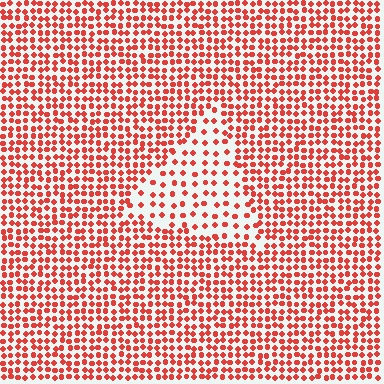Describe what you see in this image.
The image contains small red elements arranged at two different densities. A triangle-shaped region is visible where the elements are less densely packed than the surrounding area.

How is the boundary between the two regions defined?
The boundary is defined by a change in element density (approximately 2.1x ratio). All elements are the same color, size, and shape.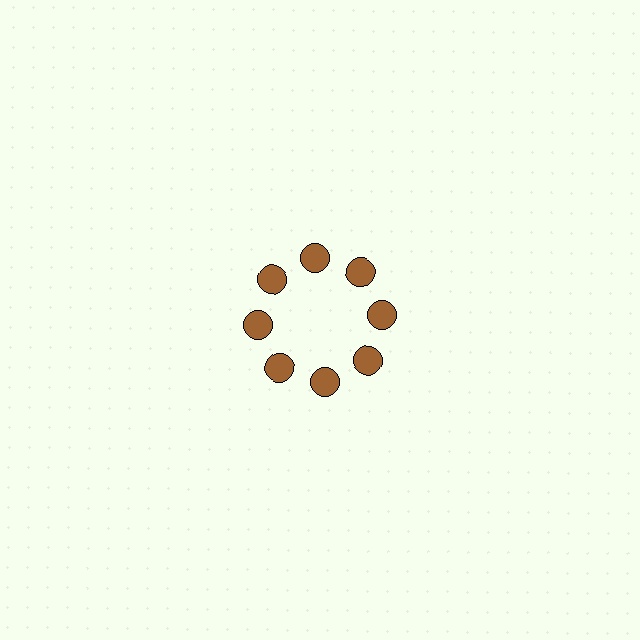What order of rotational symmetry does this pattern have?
This pattern has 8-fold rotational symmetry.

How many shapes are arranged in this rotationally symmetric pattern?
There are 8 shapes, arranged in 8 groups of 1.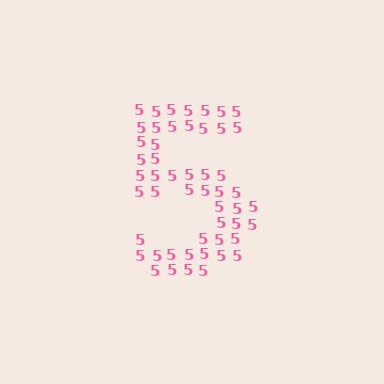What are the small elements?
The small elements are digit 5's.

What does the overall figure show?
The overall figure shows the digit 5.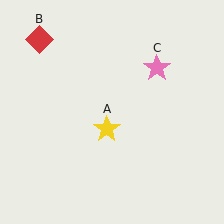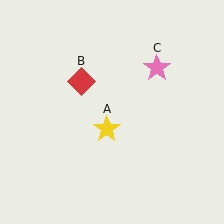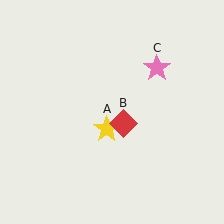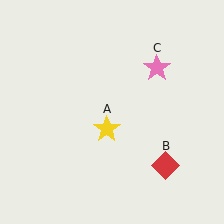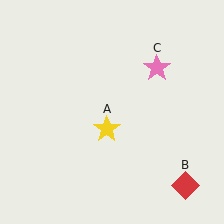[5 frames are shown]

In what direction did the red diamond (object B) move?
The red diamond (object B) moved down and to the right.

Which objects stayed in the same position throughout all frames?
Yellow star (object A) and pink star (object C) remained stationary.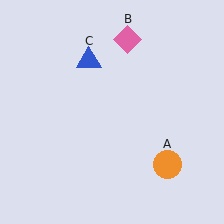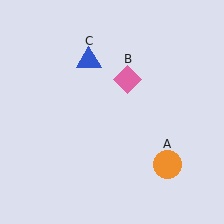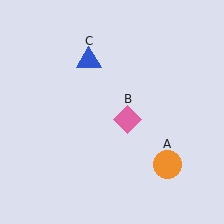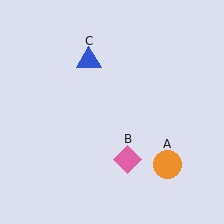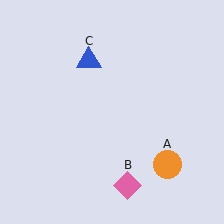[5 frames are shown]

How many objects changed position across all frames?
1 object changed position: pink diamond (object B).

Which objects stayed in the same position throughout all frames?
Orange circle (object A) and blue triangle (object C) remained stationary.